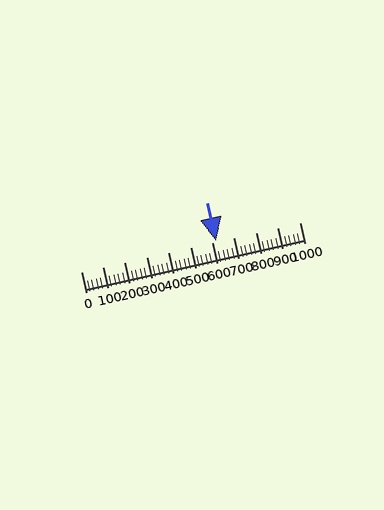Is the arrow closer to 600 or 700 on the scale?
The arrow is closer to 600.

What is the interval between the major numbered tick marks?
The major tick marks are spaced 100 units apart.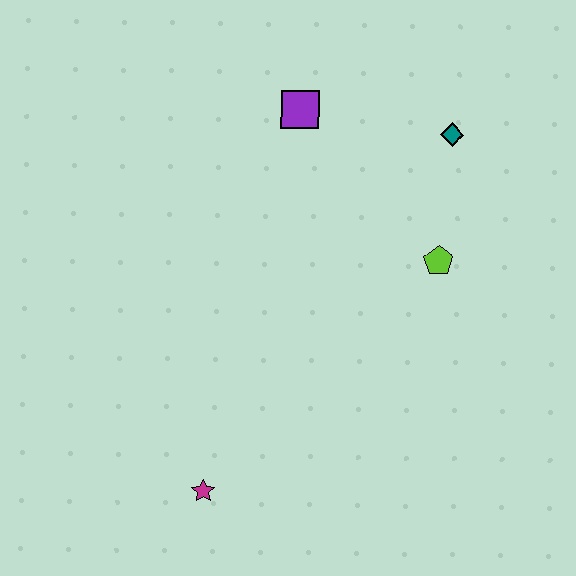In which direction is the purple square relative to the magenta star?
The purple square is above the magenta star.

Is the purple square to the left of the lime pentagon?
Yes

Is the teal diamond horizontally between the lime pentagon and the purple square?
No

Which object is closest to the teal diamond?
The lime pentagon is closest to the teal diamond.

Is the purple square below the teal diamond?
No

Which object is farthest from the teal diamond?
The magenta star is farthest from the teal diamond.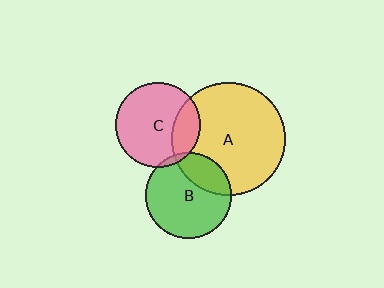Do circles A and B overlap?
Yes.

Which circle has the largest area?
Circle A (yellow).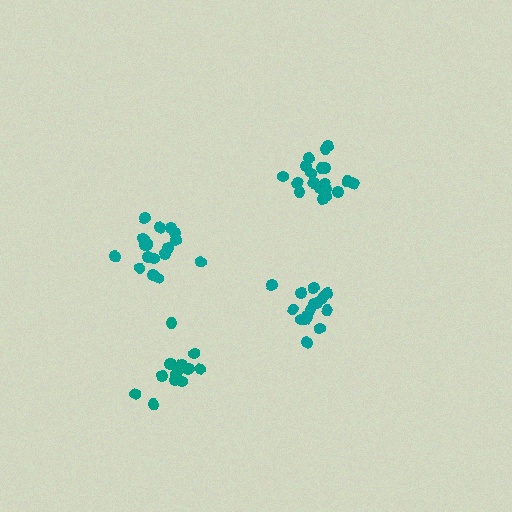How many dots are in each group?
Group 1: 19 dots, Group 2: 19 dots, Group 3: 16 dots, Group 4: 15 dots (69 total).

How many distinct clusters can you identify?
There are 4 distinct clusters.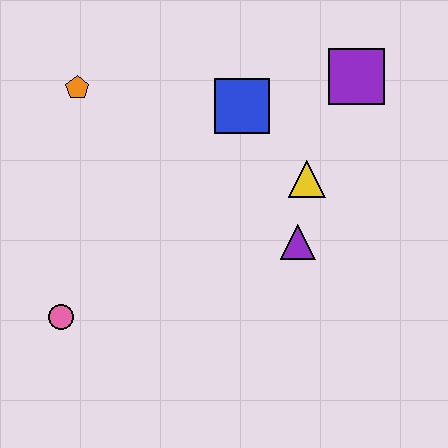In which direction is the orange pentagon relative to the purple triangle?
The orange pentagon is to the left of the purple triangle.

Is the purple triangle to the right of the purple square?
No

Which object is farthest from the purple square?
The pink circle is farthest from the purple square.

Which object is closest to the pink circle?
The orange pentagon is closest to the pink circle.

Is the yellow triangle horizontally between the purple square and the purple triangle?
Yes